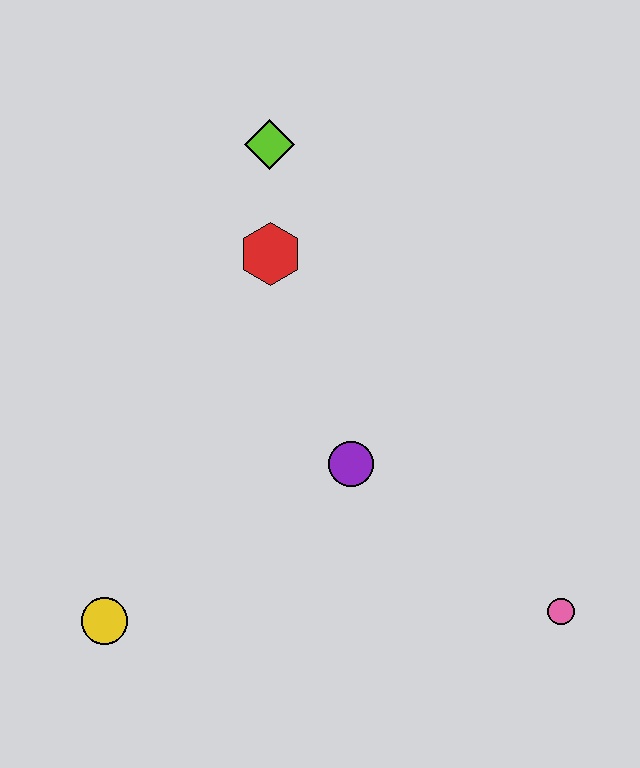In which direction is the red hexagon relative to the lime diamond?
The red hexagon is below the lime diamond.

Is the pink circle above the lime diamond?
No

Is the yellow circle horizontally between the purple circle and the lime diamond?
No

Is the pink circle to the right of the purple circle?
Yes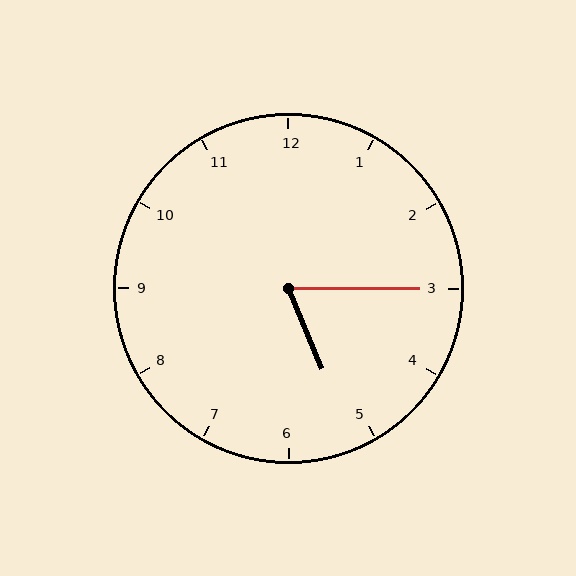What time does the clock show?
5:15.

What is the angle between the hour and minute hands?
Approximately 68 degrees.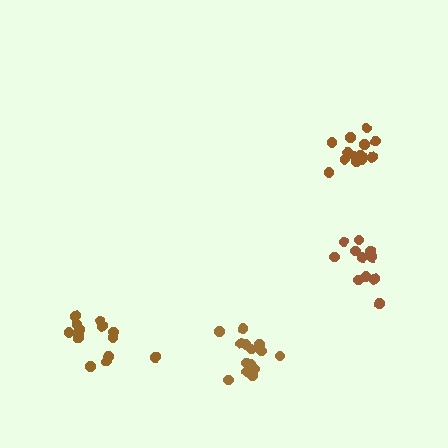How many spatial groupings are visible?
There are 4 spatial groupings.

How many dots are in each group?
Group 1: 14 dots, Group 2: 11 dots, Group 3: 14 dots, Group 4: 14 dots (53 total).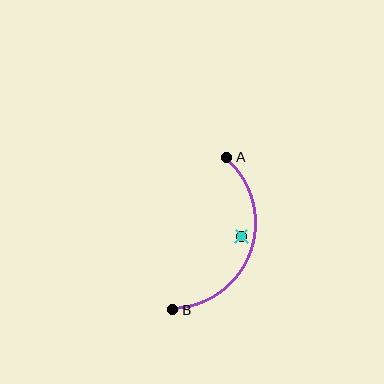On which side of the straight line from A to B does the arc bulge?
The arc bulges to the right of the straight line connecting A and B.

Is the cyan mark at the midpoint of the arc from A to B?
No — the cyan mark does not lie on the arc at all. It sits slightly inside the curve.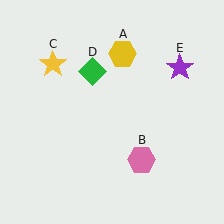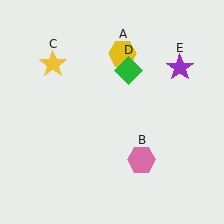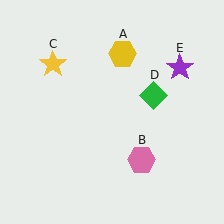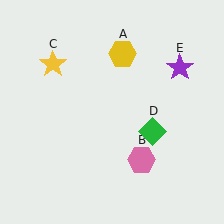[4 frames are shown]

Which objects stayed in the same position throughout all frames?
Yellow hexagon (object A) and pink hexagon (object B) and yellow star (object C) and purple star (object E) remained stationary.